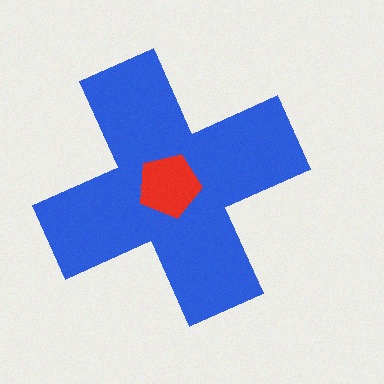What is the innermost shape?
The red pentagon.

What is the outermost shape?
The blue cross.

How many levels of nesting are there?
2.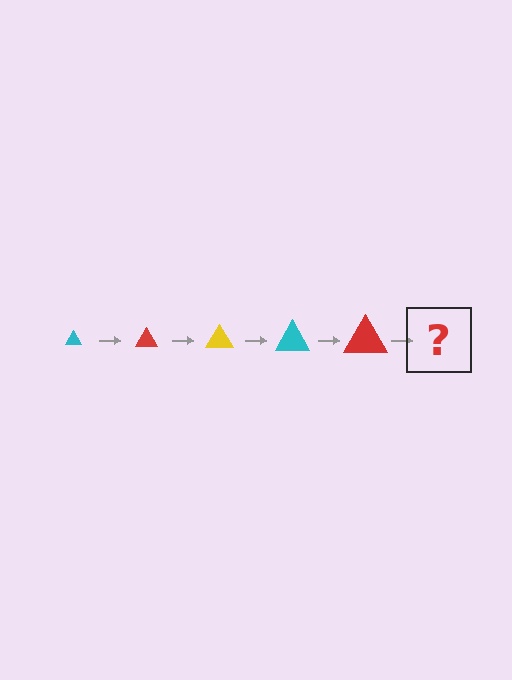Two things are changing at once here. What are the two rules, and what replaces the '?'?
The two rules are that the triangle grows larger each step and the color cycles through cyan, red, and yellow. The '?' should be a yellow triangle, larger than the previous one.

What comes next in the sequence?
The next element should be a yellow triangle, larger than the previous one.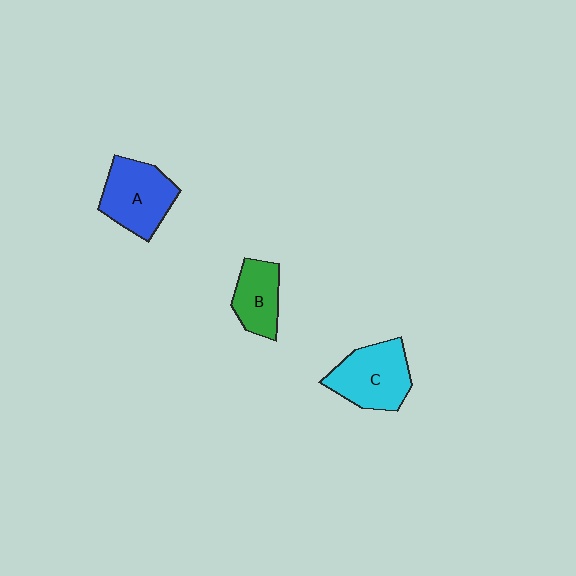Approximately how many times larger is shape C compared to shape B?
Approximately 1.5 times.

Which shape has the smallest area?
Shape B (green).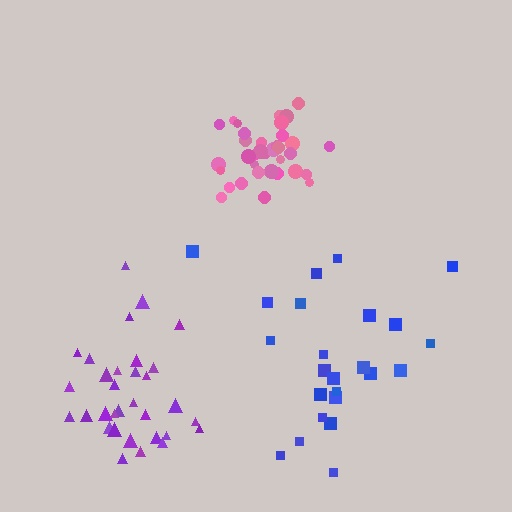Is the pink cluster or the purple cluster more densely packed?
Pink.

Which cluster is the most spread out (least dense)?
Blue.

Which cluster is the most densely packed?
Pink.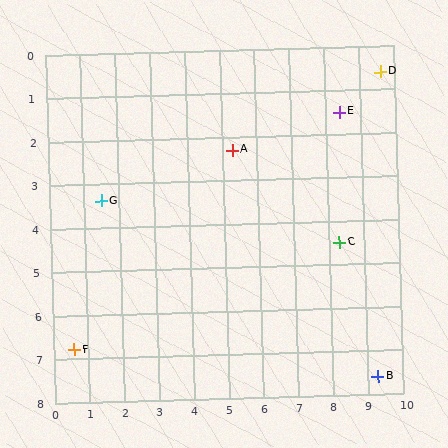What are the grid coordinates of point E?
Point E is at approximately (8.4, 1.5).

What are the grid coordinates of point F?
Point F is at approximately (0.6, 6.8).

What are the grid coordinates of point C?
Point C is at approximately (8.3, 4.5).